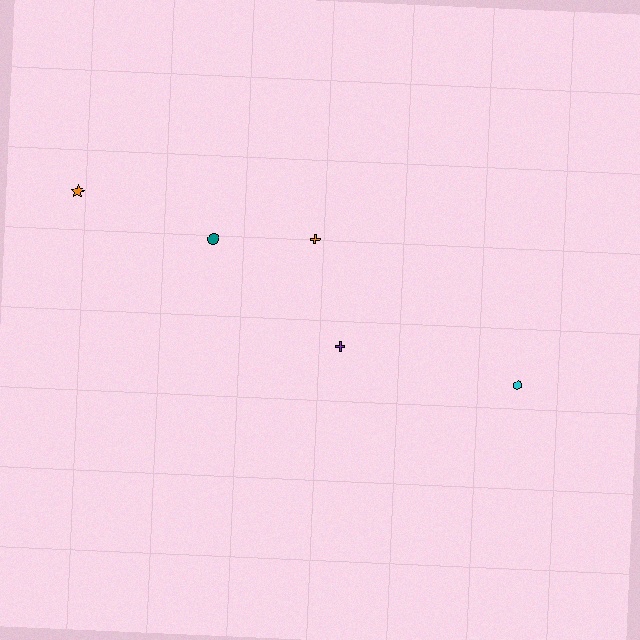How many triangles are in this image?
There are no triangles.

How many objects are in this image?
There are 5 objects.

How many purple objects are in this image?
There is 1 purple object.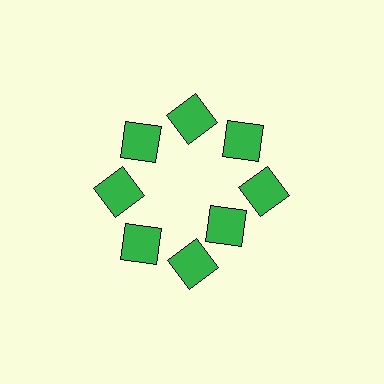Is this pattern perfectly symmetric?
No. The 8 green squares are arranged in a ring, but one element near the 4 o'clock position is pulled inward toward the center, breaking the 8-fold rotational symmetry.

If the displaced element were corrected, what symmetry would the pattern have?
It would have 8-fold rotational symmetry — the pattern would map onto itself every 45 degrees.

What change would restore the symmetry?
The symmetry would be restored by moving it outward, back onto the ring so that all 8 squares sit at equal angles and equal distance from the center.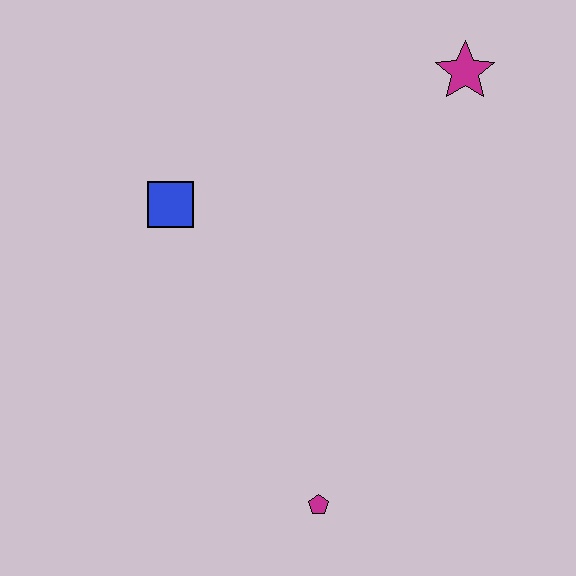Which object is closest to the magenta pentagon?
The blue square is closest to the magenta pentagon.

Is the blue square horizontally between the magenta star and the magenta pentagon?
No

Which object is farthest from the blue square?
The magenta pentagon is farthest from the blue square.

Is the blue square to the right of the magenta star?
No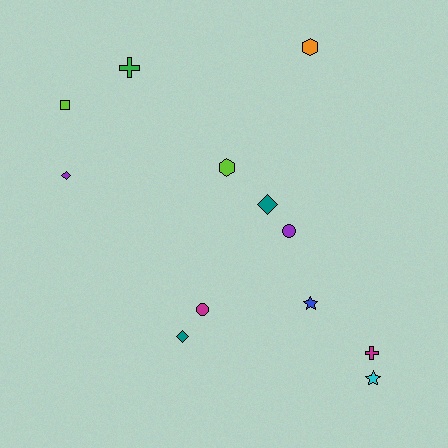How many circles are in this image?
There are 2 circles.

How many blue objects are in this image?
There is 1 blue object.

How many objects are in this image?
There are 12 objects.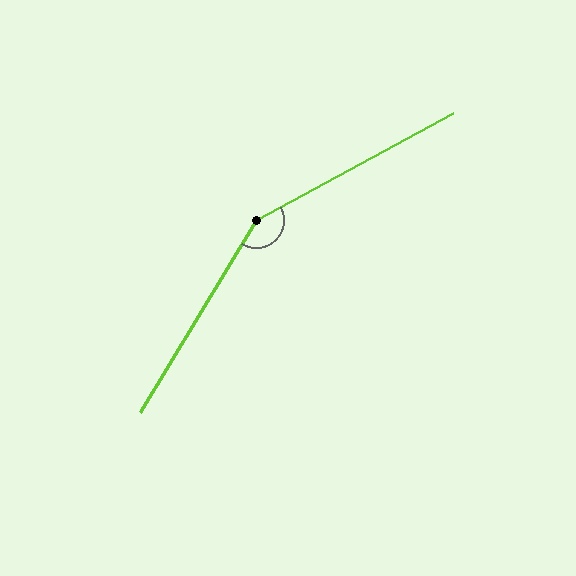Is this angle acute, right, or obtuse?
It is obtuse.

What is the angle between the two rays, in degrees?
Approximately 150 degrees.